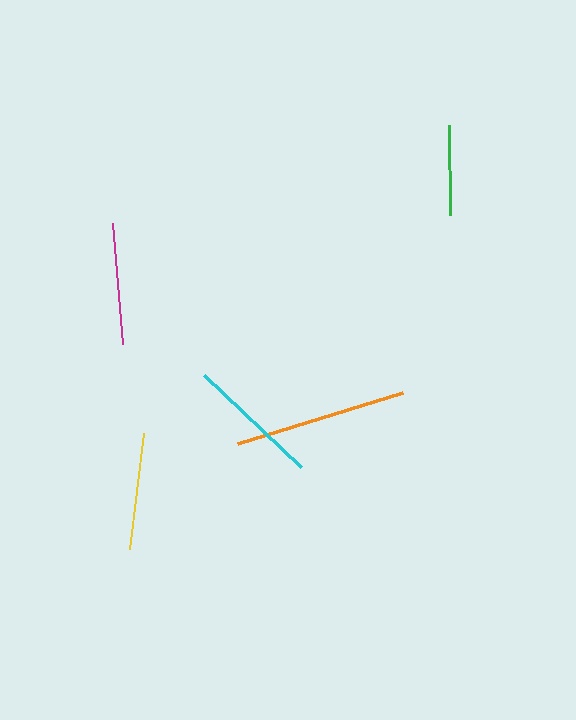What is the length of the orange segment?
The orange segment is approximately 173 pixels long.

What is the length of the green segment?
The green segment is approximately 90 pixels long.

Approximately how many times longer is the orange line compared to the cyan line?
The orange line is approximately 1.3 times the length of the cyan line.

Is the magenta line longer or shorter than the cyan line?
The cyan line is longer than the magenta line.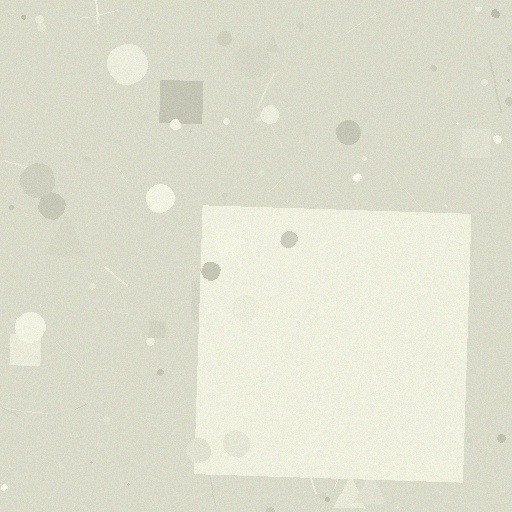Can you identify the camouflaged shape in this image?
The camouflaged shape is a square.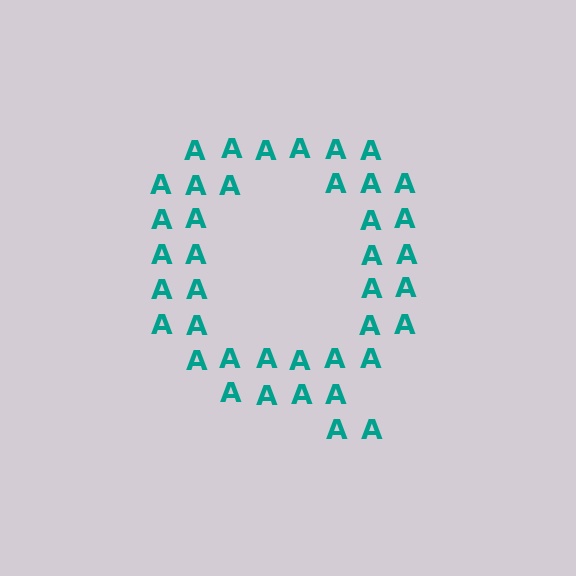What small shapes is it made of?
It is made of small letter A's.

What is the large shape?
The large shape is the letter Q.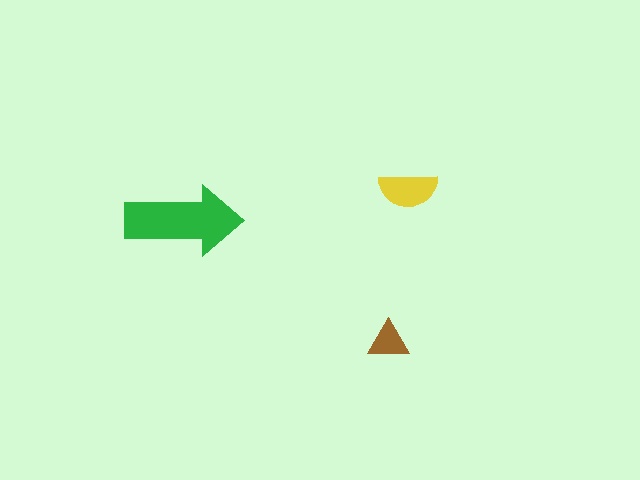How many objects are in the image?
There are 3 objects in the image.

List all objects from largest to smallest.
The green arrow, the yellow semicircle, the brown triangle.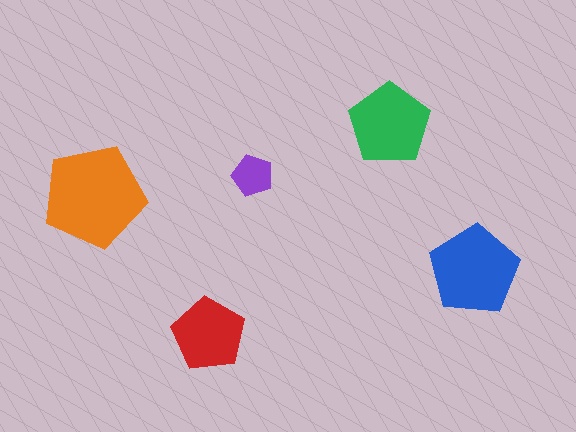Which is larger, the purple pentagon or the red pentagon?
The red one.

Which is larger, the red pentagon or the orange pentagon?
The orange one.